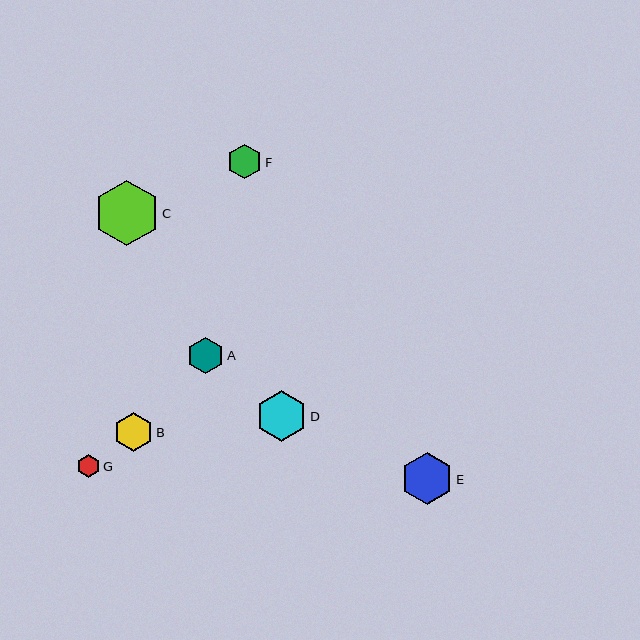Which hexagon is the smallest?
Hexagon G is the smallest with a size of approximately 23 pixels.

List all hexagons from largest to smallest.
From largest to smallest: C, E, D, B, A, F, G.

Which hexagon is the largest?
Hexagon C is the largest with a size of approximately 65 pixels.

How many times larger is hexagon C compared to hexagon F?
Hexagon C is approximately 1.9 times the size of hexagon F.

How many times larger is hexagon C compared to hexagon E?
Hexagon C is approximately 1.2 times the size of hexagon E.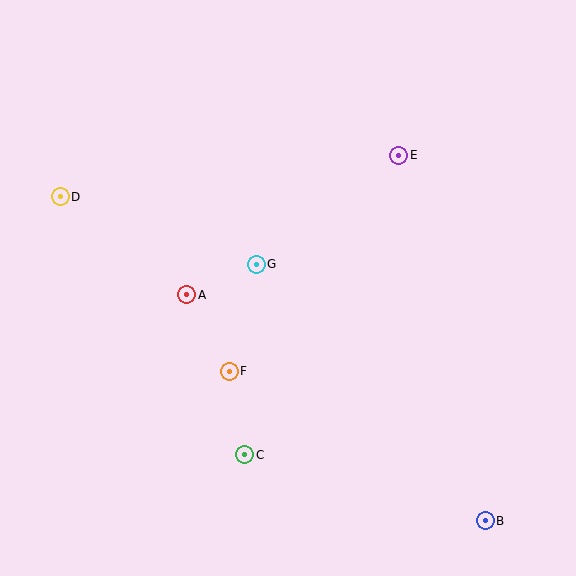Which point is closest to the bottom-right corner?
Point B is closest to the bottom-right corner.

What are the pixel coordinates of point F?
Point F is at (229, 371).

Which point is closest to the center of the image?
Point G at (256, 264) is closest to the center.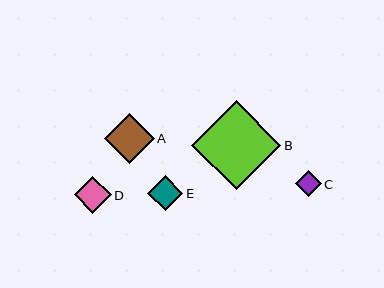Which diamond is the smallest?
Diamond C is the smallest with a size of approximately 26 pixels.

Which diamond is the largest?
Diamond B is the largest with a size of approximately 89 pixels.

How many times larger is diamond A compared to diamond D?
Diamond A is approximately 1.4 times the size of diamond D.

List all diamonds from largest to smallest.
From largest to smallest: B, A, D, E, C.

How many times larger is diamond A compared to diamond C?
Diamond A is approximately 2.0 times the size of diamond C.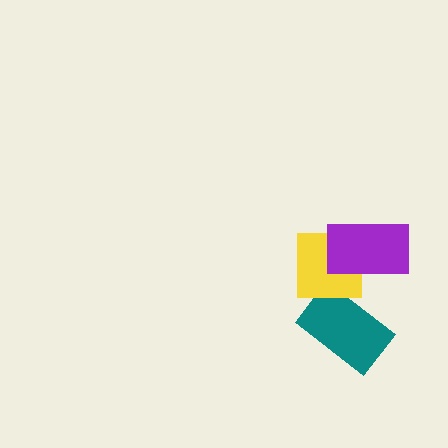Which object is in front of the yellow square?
The purple rectangle is in front of the yellow square.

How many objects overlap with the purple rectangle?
1 object overlaps with the purple rectangle.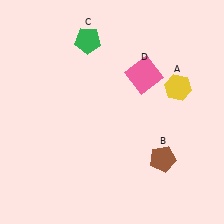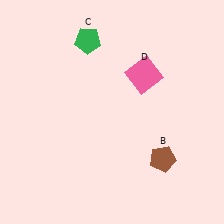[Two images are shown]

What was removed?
The yellow hexagon (A) was removed in Image 2.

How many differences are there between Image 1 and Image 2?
There is 1 difference between the two images.